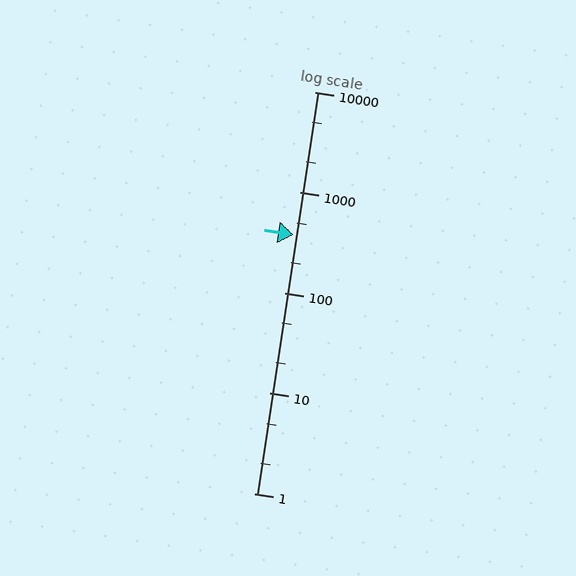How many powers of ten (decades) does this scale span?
The scale spans 4 decades, from 1 to 10000.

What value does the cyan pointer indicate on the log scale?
The pointer indicates approximately 380.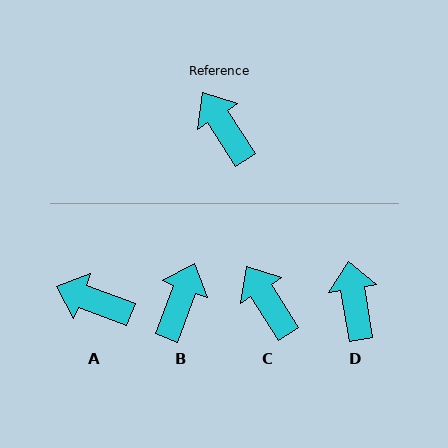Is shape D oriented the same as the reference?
No, it is off by about 23 degrees.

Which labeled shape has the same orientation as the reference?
C.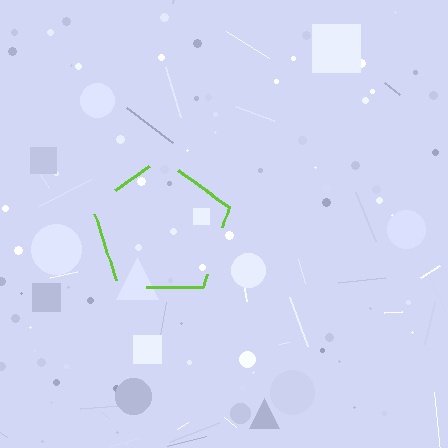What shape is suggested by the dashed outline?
The dashed outline suggests a pentagon.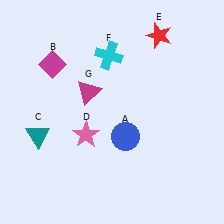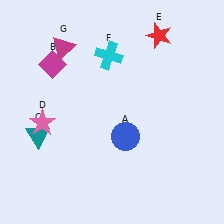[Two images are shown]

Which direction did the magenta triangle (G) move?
The magenta triangle (G) moved up.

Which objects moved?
The objects that moved are: the pink star (D), the magenta triangle (G).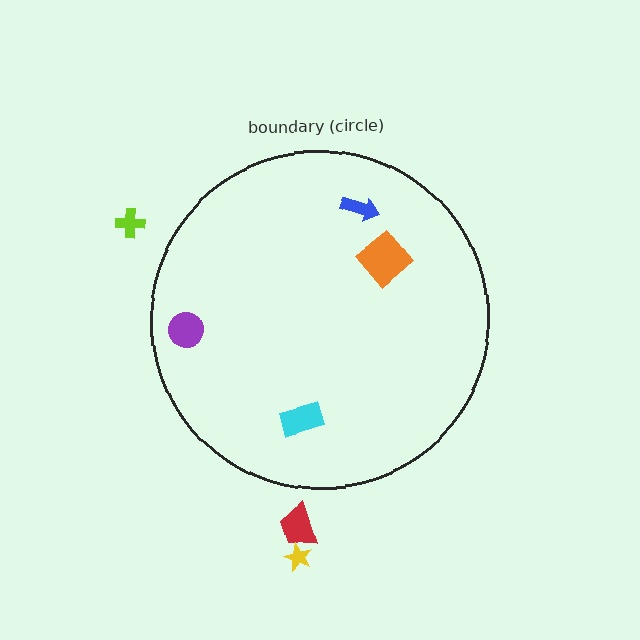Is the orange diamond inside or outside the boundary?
Inside.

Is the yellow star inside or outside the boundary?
Outside.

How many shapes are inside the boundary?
4 inside, 3 outside.